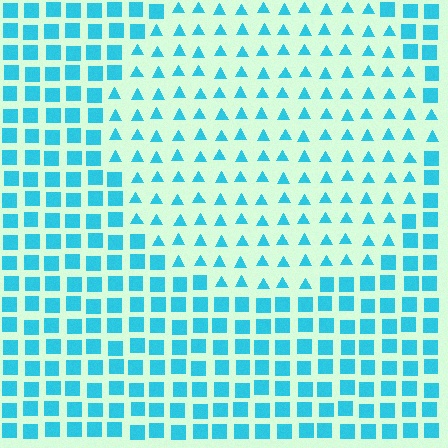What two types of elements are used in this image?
The image uses triangles inside the circle region and squares outside it.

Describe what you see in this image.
The image is filled with small cyan elements arranged in a uniform grid. A circle-shaped region contains triangles, while the surrounding area contains squares. The boundary is defined purely by the change in element shape.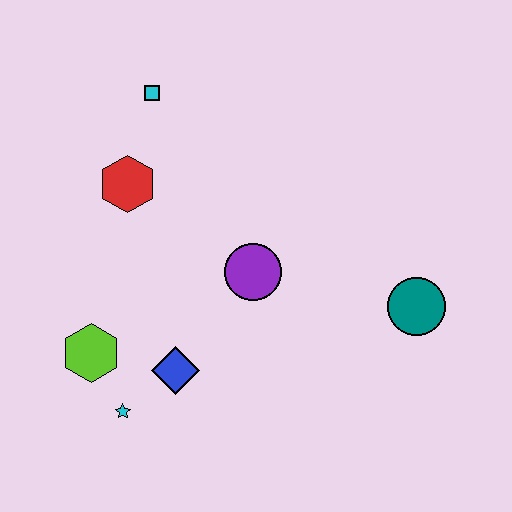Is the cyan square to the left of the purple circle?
Yes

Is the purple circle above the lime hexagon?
Yes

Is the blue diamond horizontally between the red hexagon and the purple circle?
Yes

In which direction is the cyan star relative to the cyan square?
The cyan star is below the cyan square.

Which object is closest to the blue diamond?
The cyan star is closest to the blue diamond.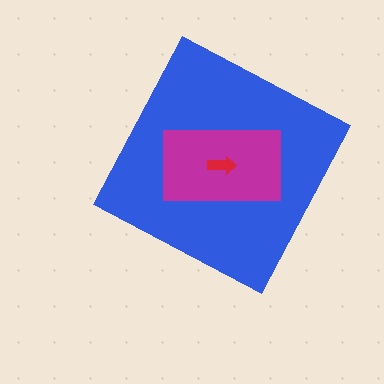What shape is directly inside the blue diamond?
The magenta rectangle.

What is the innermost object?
The red arrow.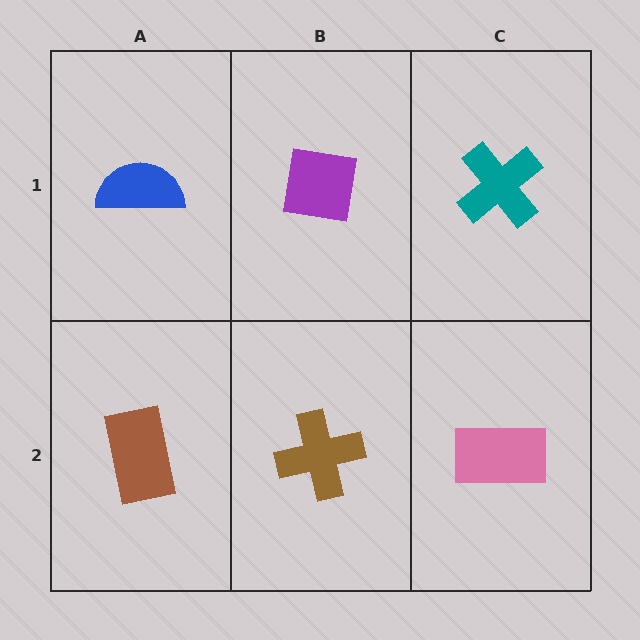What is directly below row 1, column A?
A brown rectangle.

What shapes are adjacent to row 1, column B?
A brown cross (row 2, column B), a blue semicircle (row 1, column A), a teal cross (row 1, column C).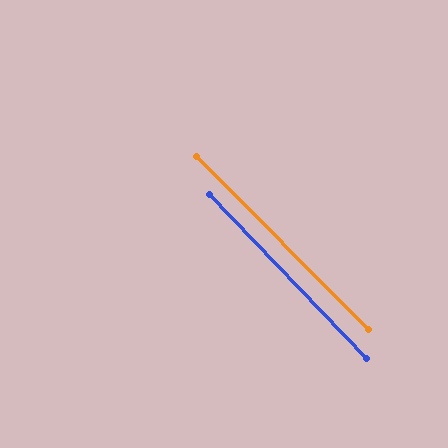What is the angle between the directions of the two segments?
Approximately 1 degree.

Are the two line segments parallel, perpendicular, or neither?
Parallel — their directions differ by only 1.1°.